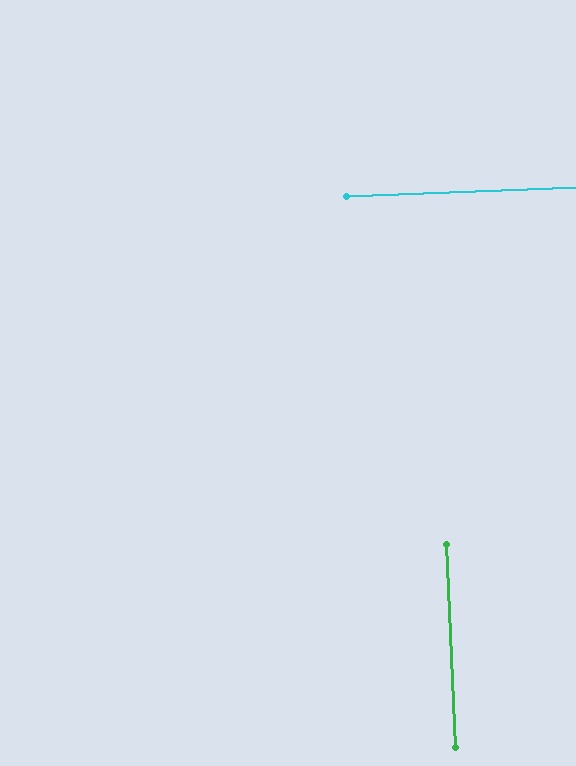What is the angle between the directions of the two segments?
Approximately 90 degrees.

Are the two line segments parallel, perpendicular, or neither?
Perpendicular — they meet at approximately 90°.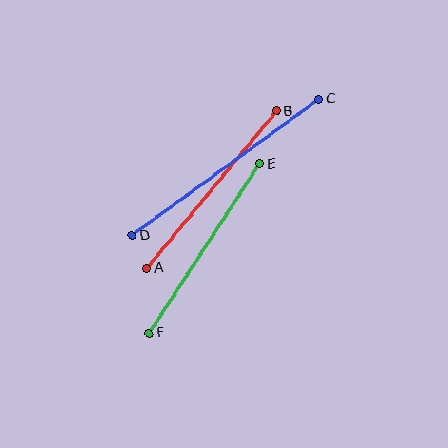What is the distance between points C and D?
The distance is approximately 231 pixels.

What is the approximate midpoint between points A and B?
The midpoint is at approximately (212, 190) pixels.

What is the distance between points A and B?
The distance is approximately 204 pixels.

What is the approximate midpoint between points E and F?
The midpoint is at approximately (204, 249) pixels.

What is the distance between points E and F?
The distance is approximately 202 pixels.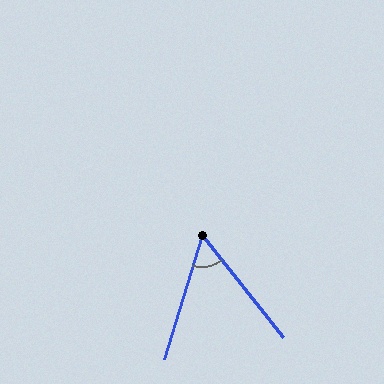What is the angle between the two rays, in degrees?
Approximately 55 degrees.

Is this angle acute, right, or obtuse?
It is acute.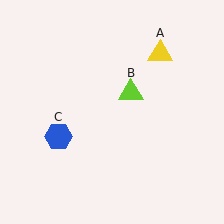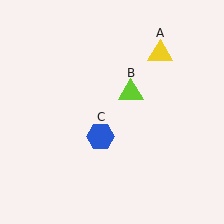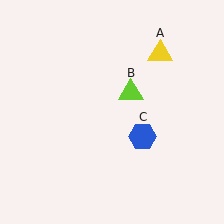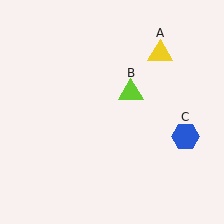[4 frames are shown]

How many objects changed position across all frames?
1 object changed position: blue hexagon (object C).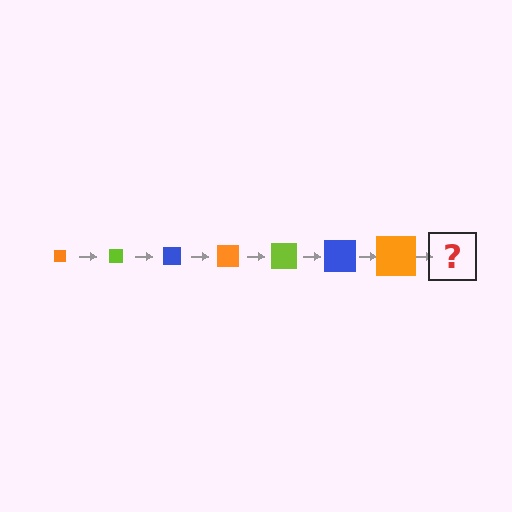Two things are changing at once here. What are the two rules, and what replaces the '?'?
The two rules are that the square grows larger each step and the color cycles through orange, lime, and blue. The '?' should be a lime square, larger than the previous one.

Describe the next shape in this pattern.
It should be a lime square, larger than the previous one.